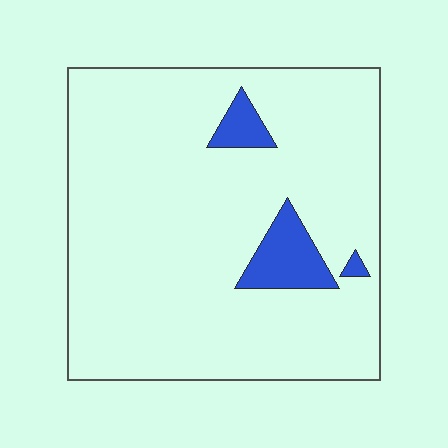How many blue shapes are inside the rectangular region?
3.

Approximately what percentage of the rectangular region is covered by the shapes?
Approximately 10%.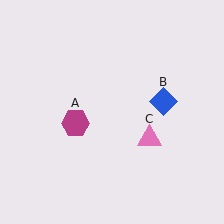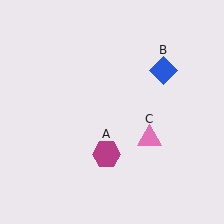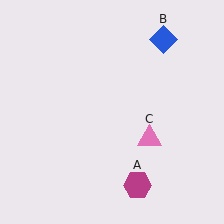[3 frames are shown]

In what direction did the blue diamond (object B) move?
The blue diamond (object B) moved up.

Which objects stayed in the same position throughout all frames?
Pink triangle (object C) remained stationary.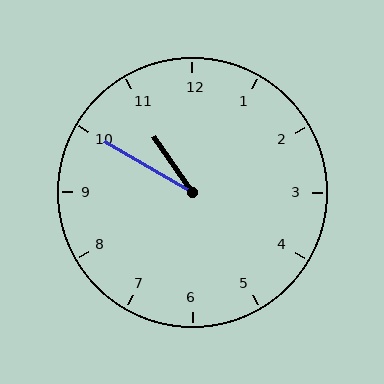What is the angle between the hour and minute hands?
Approximately 25 degrees.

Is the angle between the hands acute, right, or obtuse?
It is acute.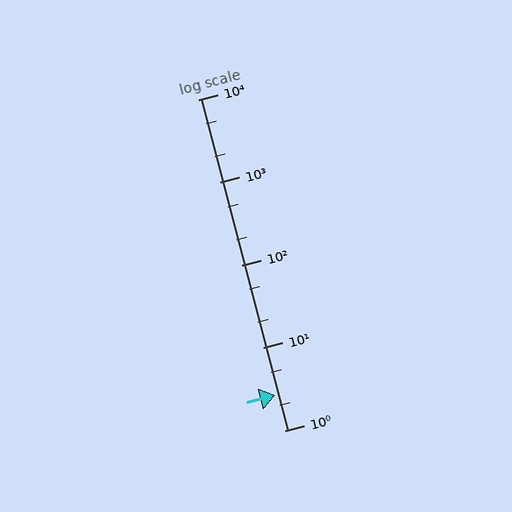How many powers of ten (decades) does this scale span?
The scale spans 4 decades, from 1 to 10000.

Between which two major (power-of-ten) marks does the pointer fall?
The pointer is between 1 and 10.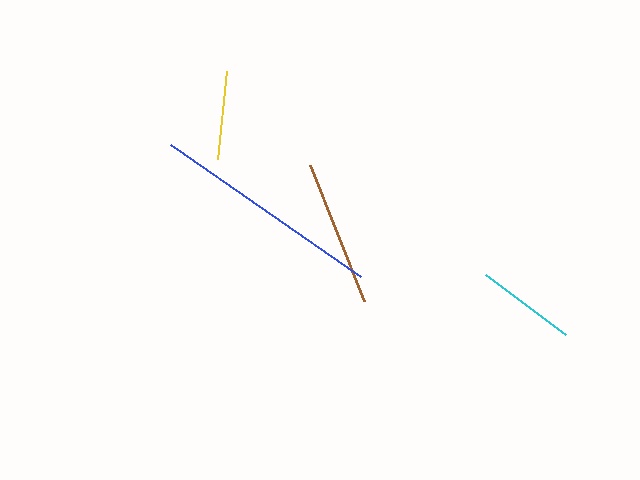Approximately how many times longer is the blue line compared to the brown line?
The blue line is approximately 1.6 times the length of the brown line.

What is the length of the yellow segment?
The yellow segment is approximately 88 pixels long.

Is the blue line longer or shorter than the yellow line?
The blue line is longer than the yellow line.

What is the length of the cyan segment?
The cyan segment is approximately 100 pixels long.